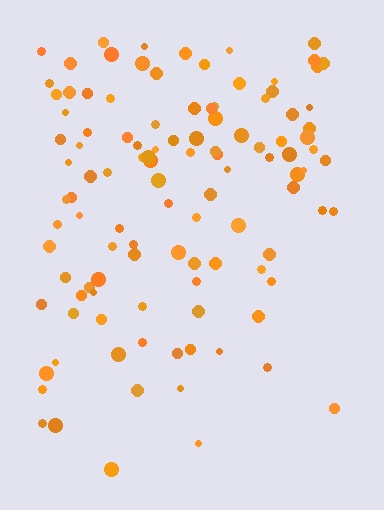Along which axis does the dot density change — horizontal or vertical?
Vertical.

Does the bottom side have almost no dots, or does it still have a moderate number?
Still a moderate number, just noticeably fewer than the top.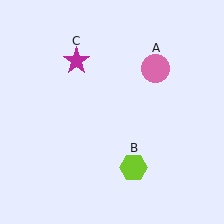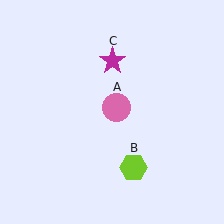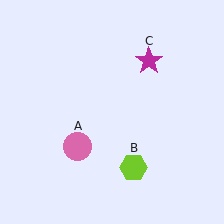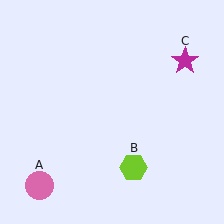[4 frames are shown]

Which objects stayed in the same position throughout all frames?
Lime hexagon (object B) remained stationary.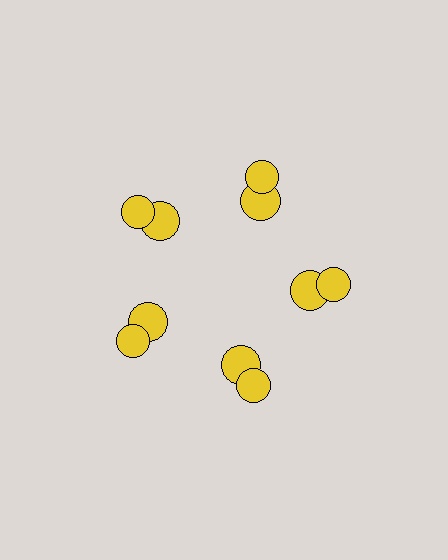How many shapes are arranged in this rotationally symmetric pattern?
There are 10 shapes, arranged in 5 groups of 2.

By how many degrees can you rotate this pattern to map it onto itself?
The pattern maps onto itself every 72 degrees of rotation.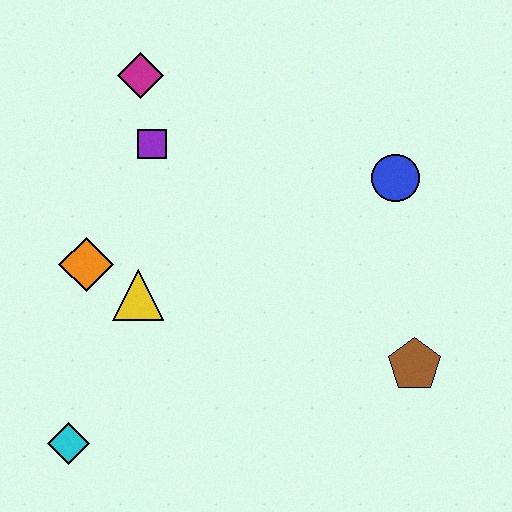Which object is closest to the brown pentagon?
The blue circle is closest to the brown pentagon.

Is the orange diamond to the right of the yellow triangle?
No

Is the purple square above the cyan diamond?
Yes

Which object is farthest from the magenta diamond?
The brown pentagon is farthest from the magenta diamond.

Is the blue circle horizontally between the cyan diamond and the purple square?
No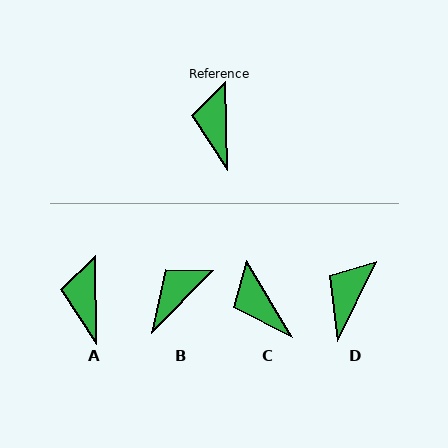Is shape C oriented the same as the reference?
No, it is off by about 30 degrees.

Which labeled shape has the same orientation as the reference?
A.